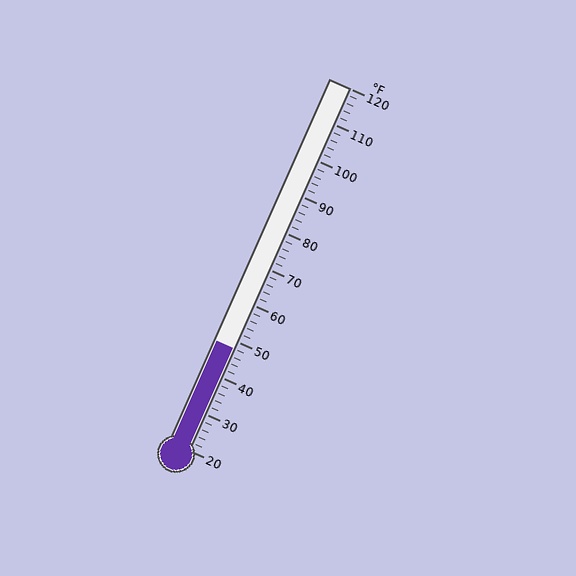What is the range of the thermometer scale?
The thermometer scale ranges from 20°F to 120°F.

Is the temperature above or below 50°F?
The temperature is below 50°F.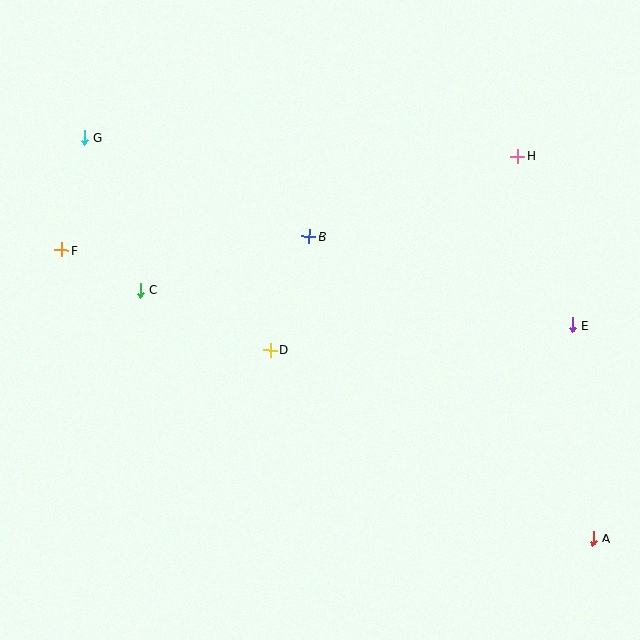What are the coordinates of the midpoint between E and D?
The midpoint between E and D is at (421, 338).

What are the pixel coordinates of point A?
Point A is at (593, 538).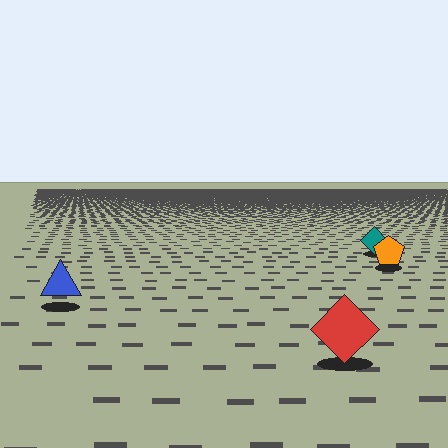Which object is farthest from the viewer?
The teal diamond is farthest from the viewer. It appears smaller and the ground texture around it is denser.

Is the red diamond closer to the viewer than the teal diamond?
Yes. The red diamond is closer — you can tell from the texture gradient: the ground texture is coarser near it.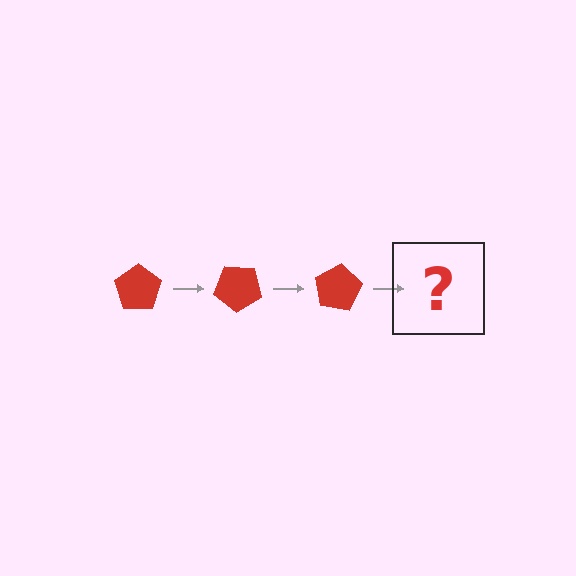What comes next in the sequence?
The next element should be a red pentagon rotated 120 degrees.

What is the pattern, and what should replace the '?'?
The pattern is that the pentagon rotates 40 degrees each step. The '?' should be a red pentagon rotated 120 degrees.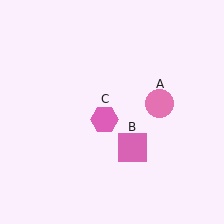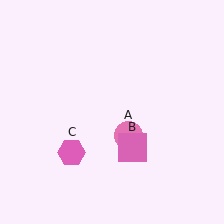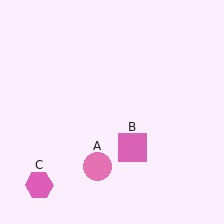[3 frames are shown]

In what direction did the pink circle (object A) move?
The pink circle (object A) moved down and to the left.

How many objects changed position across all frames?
2 objects changed position: pink circle (object A), pink hexagon (object C).